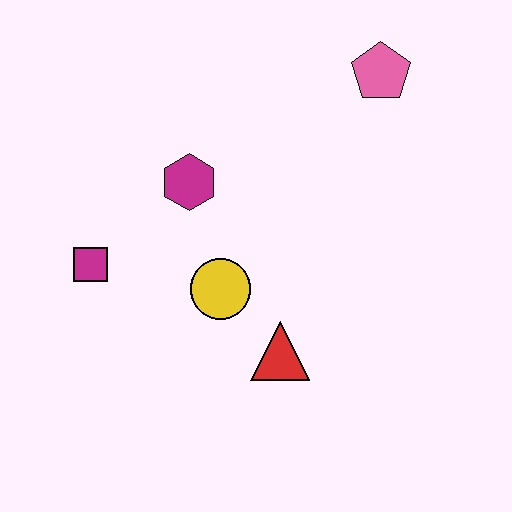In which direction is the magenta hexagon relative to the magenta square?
The magenta hexagon is to the right of the magenta square.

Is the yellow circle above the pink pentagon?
No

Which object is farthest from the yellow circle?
The pink pentagon is farthest from the yellow circle.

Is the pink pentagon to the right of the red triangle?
Yes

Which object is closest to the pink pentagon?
The magenta hexagon is closest to the pink pentagon.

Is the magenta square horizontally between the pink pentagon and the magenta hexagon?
No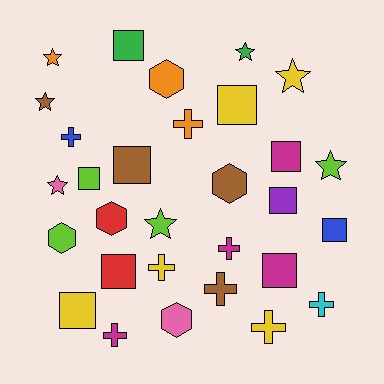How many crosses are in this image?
There are 8 crosses.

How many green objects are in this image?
There are 2 green objects.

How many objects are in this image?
There are 30 objects.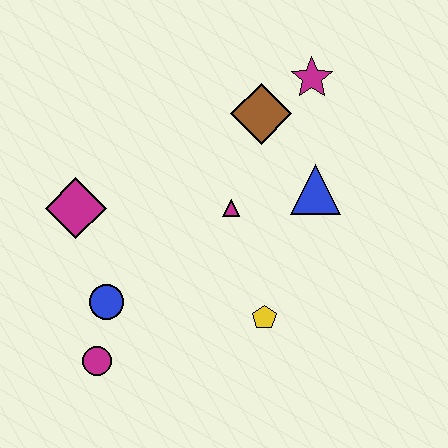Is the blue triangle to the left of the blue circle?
No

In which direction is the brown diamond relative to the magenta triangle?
The brown diamond is above the magenta triangle.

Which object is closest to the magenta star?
The brown diamond is closest to the magenta star.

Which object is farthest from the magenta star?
The magenta circle is farthest from the magenta star.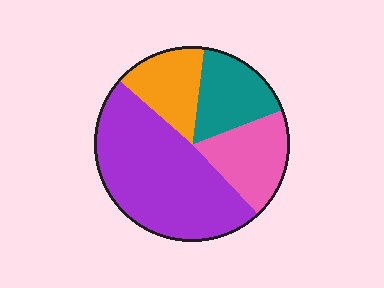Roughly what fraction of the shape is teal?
Teal covers around 15% of the shape.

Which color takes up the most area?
Purple, at roughly 50%.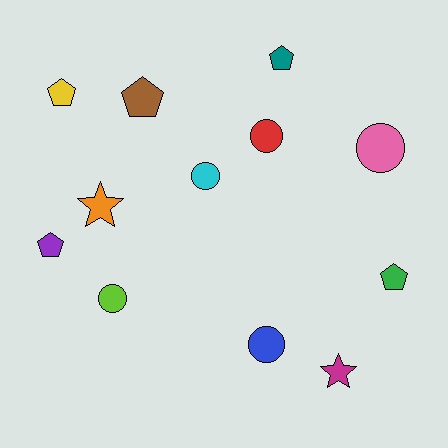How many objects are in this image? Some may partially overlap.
There are 12 objects.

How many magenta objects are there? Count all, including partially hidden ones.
There is 1 magenta object.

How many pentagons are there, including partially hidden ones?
There are 5 pentagons.